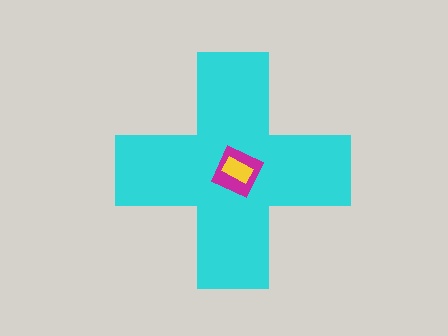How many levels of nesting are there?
3.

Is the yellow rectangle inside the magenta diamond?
Yes.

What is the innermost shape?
The yellow rectangle.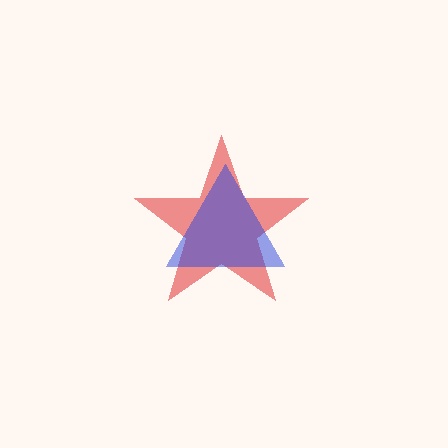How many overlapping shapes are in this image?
There are 2 overlapping shapes in the image.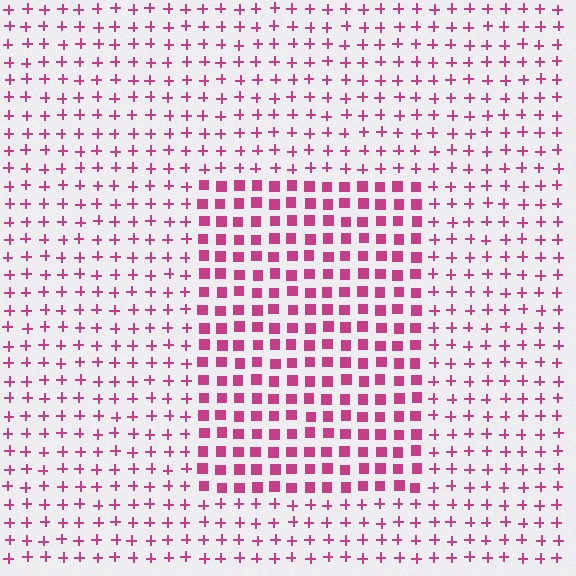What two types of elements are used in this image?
The image uses squares inside the rectangle region and plus signs outside it.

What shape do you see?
I see a rectangle.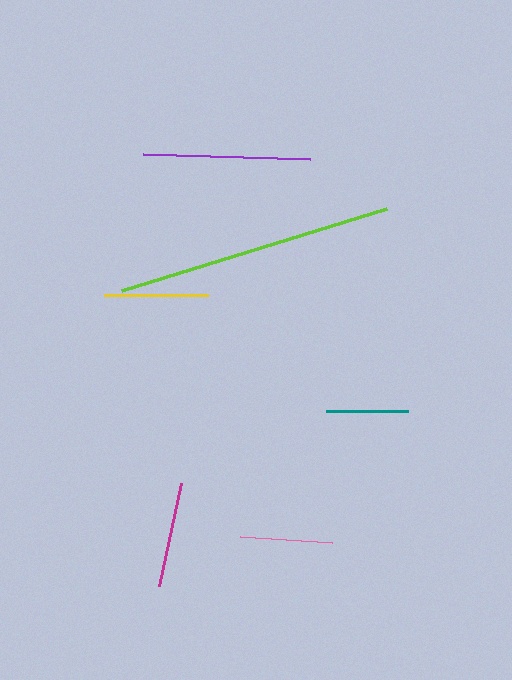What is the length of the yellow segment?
The yellow segment is approximately 104 pixels long.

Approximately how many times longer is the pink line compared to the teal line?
The pink line is approximately 1.1 times the length of the teal line.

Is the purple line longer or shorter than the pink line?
The purple line is longer than the pink line.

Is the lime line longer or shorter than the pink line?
The lime line is longer than the pink line.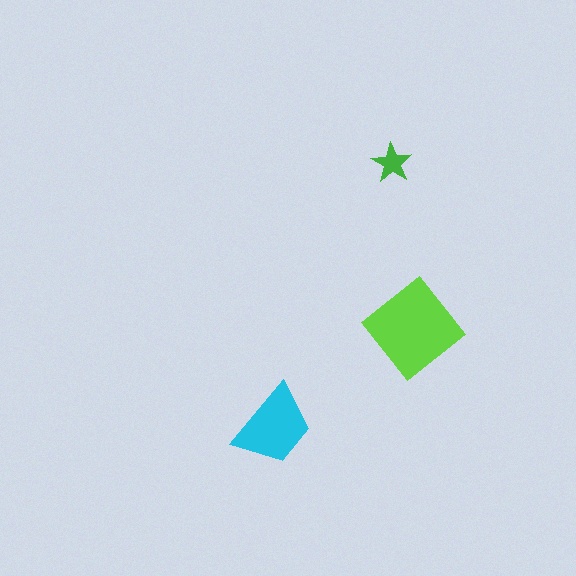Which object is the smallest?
The green star.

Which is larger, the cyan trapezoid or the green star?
The cyan trapezoid.